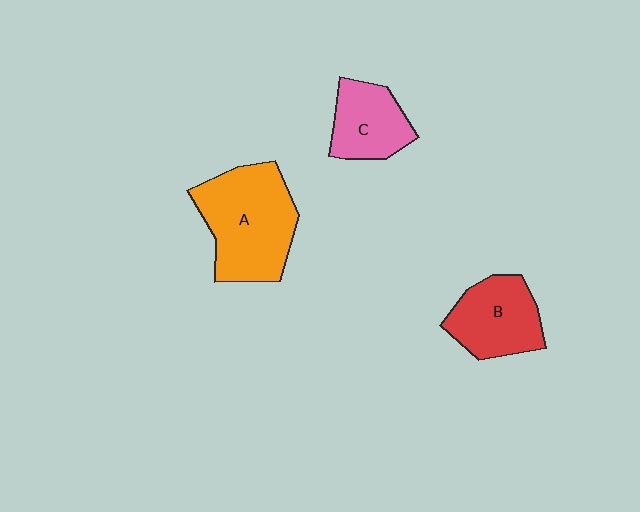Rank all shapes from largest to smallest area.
From largest to smallest: A (orange), B (red), C (pink).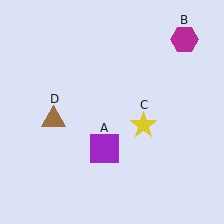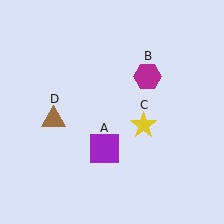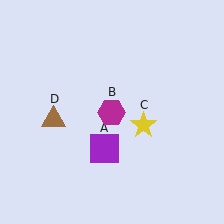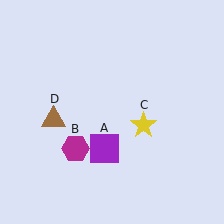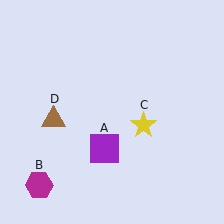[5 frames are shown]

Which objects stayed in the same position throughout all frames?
Purple square (object A) and yellow star (object C) and brown triangle (object D) remained stationary.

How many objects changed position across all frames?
1 object changed position: magenta hexagon (object B).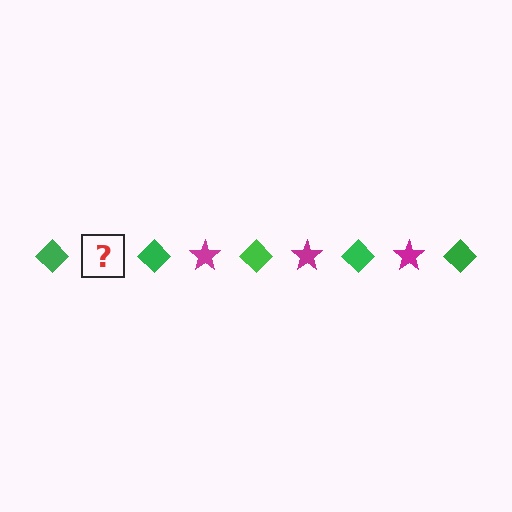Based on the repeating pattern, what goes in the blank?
The blank should be a magenta star.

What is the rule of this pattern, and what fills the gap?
The rule is that the pattern alternates between green diamond and magenta star. The gap should be filled with a magenta star.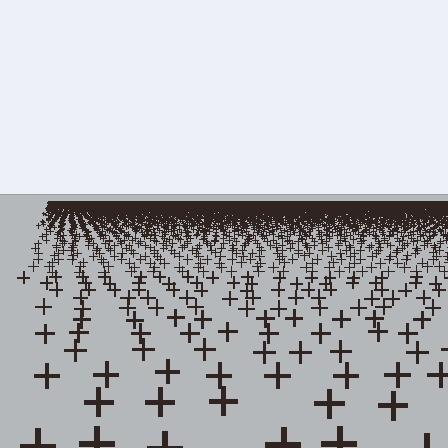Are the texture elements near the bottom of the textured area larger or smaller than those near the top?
Larger. Near the bottom, elements are closer to the viewer and appear at a bigger on-screen size.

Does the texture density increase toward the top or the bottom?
Density increases toward the top.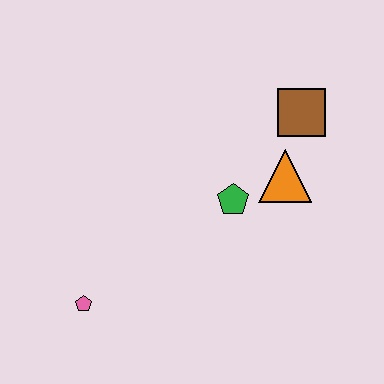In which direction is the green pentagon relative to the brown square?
The green pentagon is below the brown square.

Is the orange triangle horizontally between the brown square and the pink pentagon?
Yes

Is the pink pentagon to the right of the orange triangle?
No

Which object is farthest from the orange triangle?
The pink pentagon is farthest from the orange triangle.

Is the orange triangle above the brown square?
No